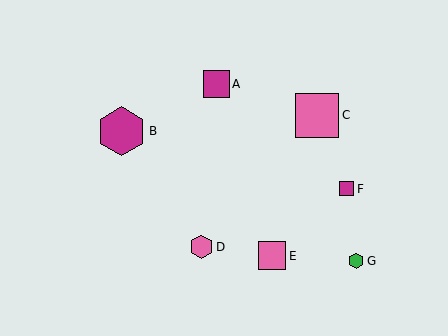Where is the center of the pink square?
The center of the pink square is at (272, 256).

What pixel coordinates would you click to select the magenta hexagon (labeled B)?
Click at (122, 131) to select the magenta hexagon B.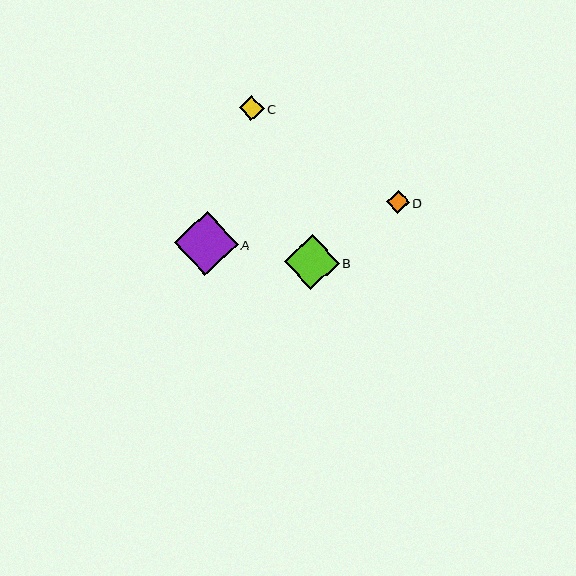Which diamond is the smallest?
Diamond D is the smallest with a size of approximately 23 pixels.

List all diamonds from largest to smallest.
From largest to smallest: A, B, C, D.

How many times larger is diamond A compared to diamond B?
Diamond A is approximately 1.2 times the size of diamond B.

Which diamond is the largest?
Diamond A is the largest with a size of approximately 64 pixels.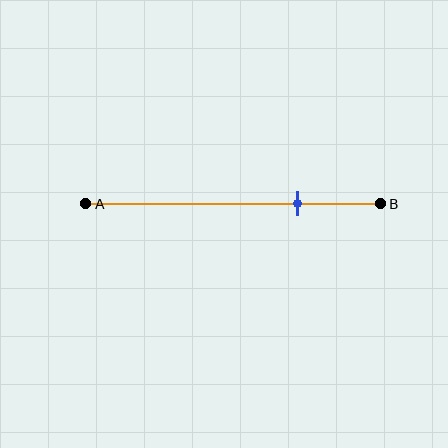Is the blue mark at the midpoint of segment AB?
No, the mark is at about 70% from A, not at the 50% midpoint.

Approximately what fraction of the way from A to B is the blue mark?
The blue mark is approximately 70% of the way from A to B.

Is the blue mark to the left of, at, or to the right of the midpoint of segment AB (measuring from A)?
The blue mark is to the right of the midpoint of segment AB.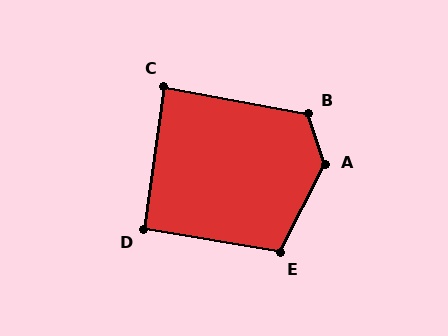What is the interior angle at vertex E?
Approximately 108 degrees (obtuse).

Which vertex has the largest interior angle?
A, at approximately 135 degrees.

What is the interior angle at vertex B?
Approximately 118 degrees (obtuse).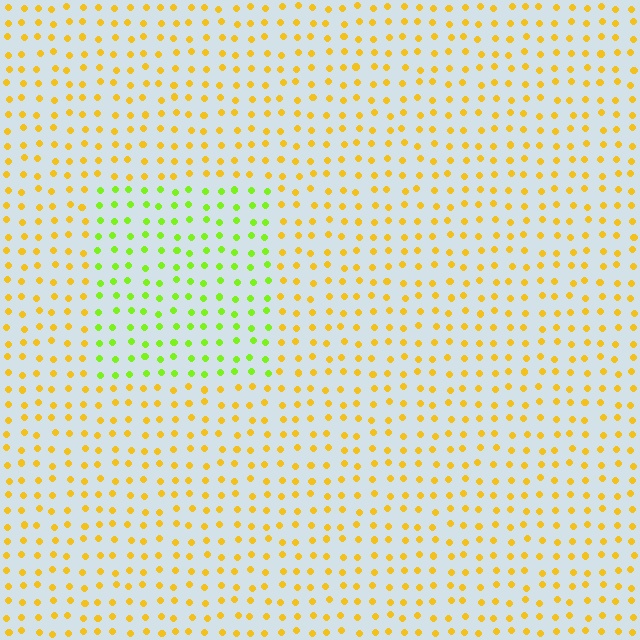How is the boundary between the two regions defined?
The boundary is defined purely by a slight shift in hue (about 48 degrees). Spacing, size, and orientation are identical on both sides.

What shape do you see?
I see a rectangle.